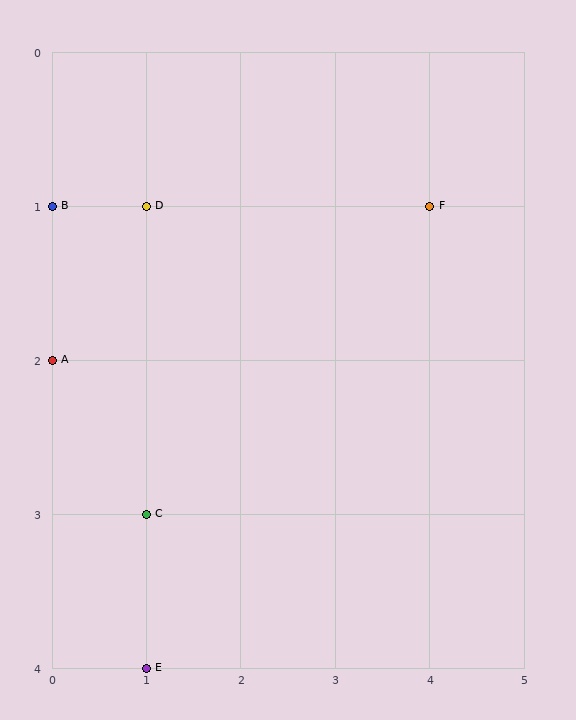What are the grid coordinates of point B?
Point B is at grid coordinates (0, 1).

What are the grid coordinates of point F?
Point F is at grid coordinates (4, 1).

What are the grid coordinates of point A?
Point A is at grid coordinates (0, 2).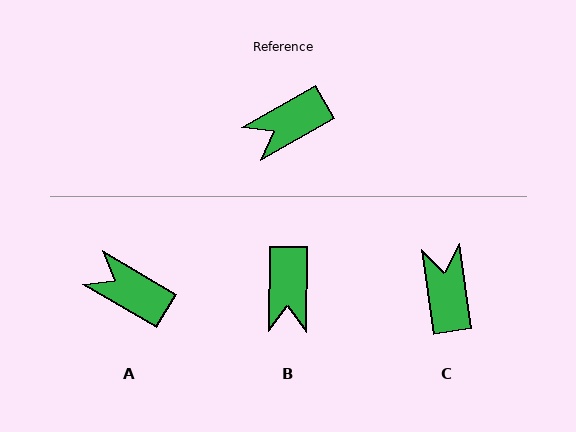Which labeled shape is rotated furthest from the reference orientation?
C, about 111 degrees away.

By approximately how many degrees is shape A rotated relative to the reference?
Approximately 60 degrees clockwise.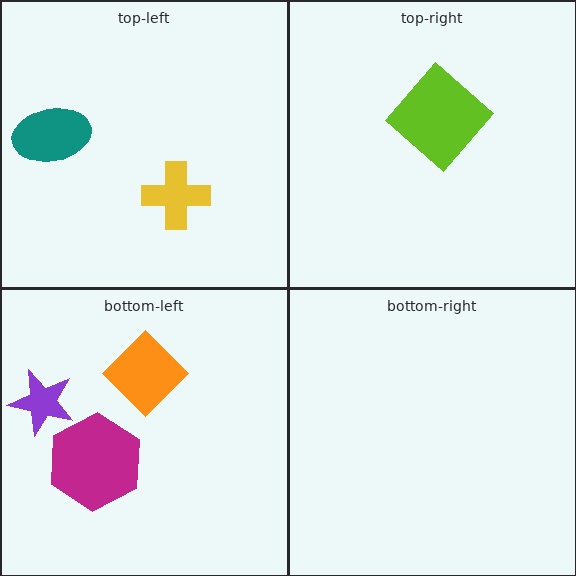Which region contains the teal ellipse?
The top-left region.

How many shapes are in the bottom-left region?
3.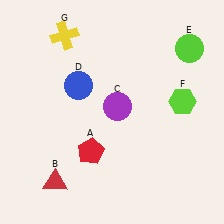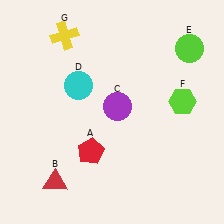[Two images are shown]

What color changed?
The circle (D) changed from blue in Image 1 to cyan in Image 2.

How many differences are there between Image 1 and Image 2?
There is 1 difference between the two images.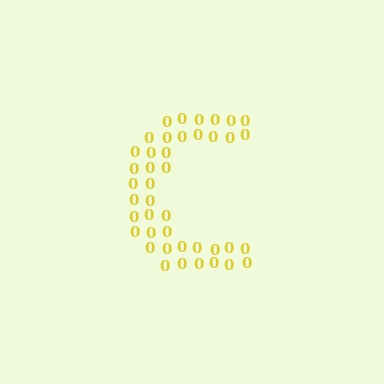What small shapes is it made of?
It is made of small digit 0's.